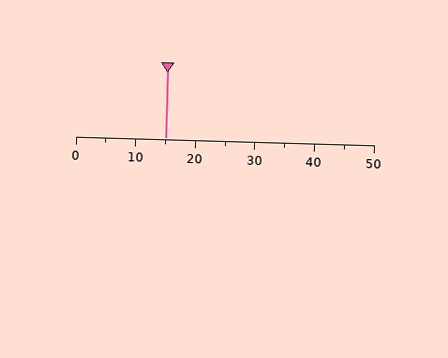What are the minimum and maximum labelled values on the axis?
The axis runs from 0 to 50.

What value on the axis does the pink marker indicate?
The marker indicates approximately 15.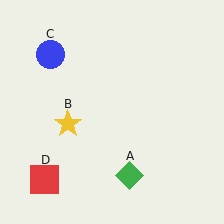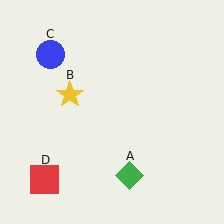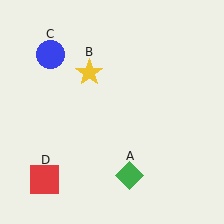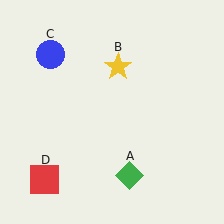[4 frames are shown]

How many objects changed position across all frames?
1 object changed position: yellow star (object B).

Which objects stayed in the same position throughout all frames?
Green diamond (object A) and blue circle (object C) and red square (object D) remained stationary.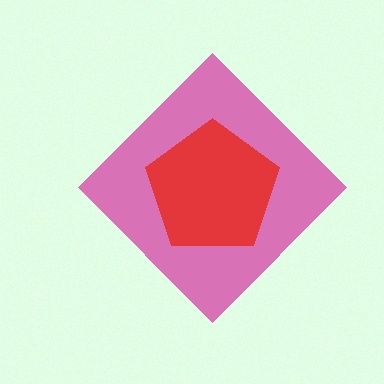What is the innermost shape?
The red pentagon.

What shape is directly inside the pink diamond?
The red pentagon.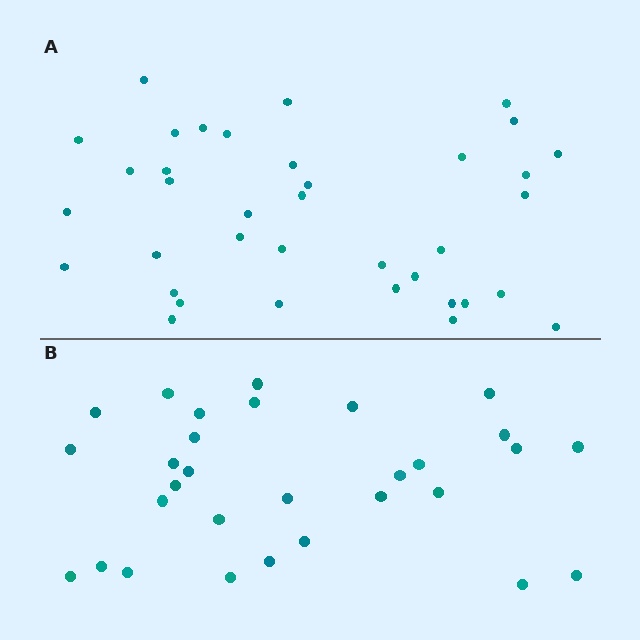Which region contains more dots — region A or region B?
Region A (the top region) has more dots.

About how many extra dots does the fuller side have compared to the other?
Region A has roughly 8 or so more dots than region B.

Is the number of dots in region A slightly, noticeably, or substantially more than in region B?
Region A has only slightly more — the two regions are fairly close. The ratio is roughly 1.2 to 1.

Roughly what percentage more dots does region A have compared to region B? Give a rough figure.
About 25% more.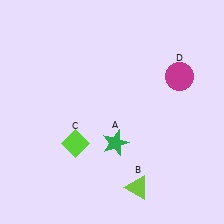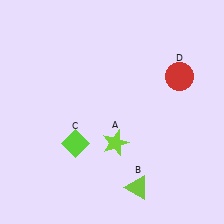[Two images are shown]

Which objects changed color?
A changed from green to lime. D changed from magenta to red.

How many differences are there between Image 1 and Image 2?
There are 2 differences between the two images.